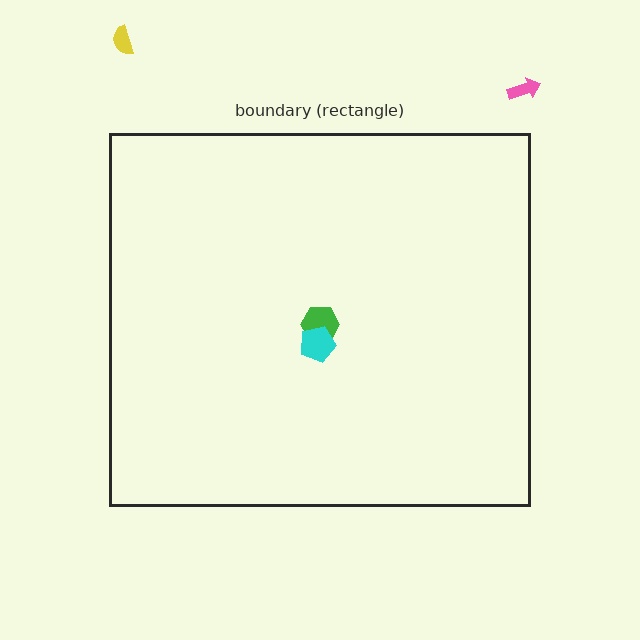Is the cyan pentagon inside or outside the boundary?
Inside.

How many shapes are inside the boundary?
2 inside, 2 outside.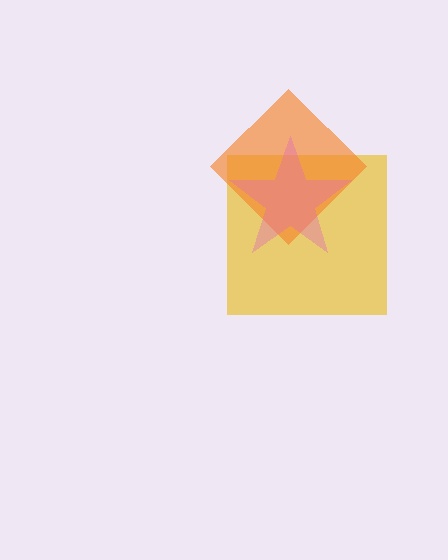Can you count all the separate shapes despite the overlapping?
Yes, there are 3 separate shapes.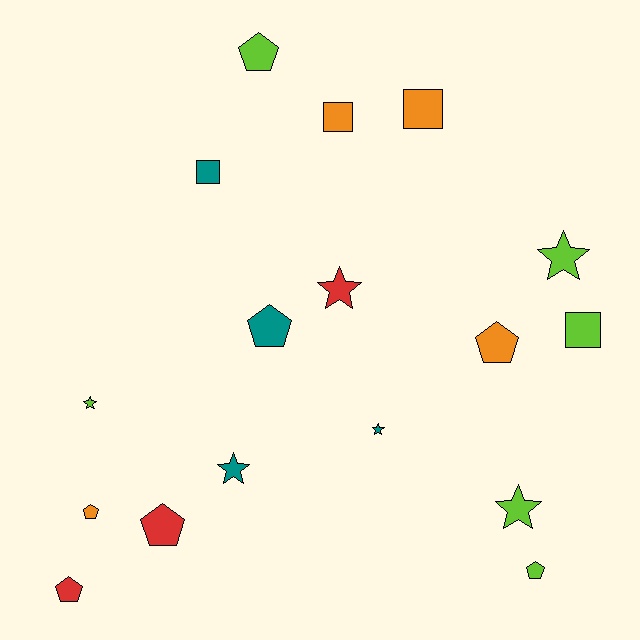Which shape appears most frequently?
Pentagon, with 7 objects.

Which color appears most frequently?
Lime, with 6 objects.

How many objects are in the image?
There are 17 objects.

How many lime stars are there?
There are 3 lime stars.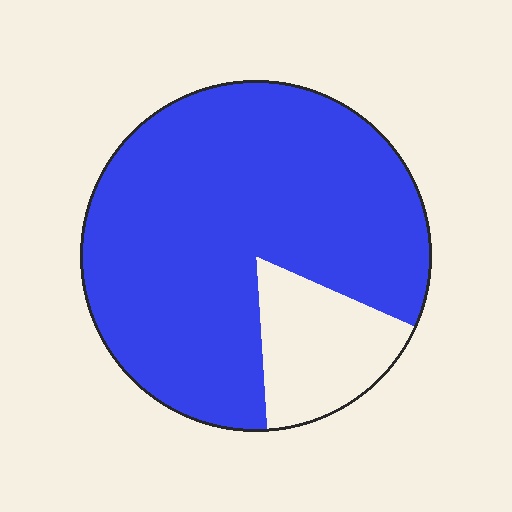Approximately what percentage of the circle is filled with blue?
Approximately 85%.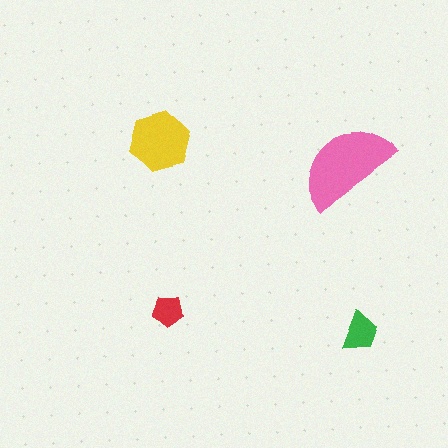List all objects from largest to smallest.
The pink semicircle, the yellow hexagon, the green trapezoid, the red pentagon.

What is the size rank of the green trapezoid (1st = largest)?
3rd.